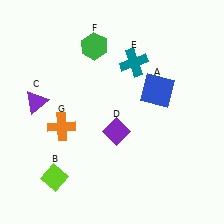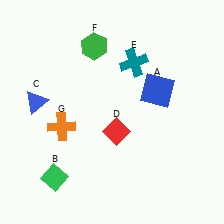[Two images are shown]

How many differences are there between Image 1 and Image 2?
There are 3 differences between the two images.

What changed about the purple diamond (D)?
In Image 1, D is purple. In Image 2, it changed to red.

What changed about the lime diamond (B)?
In Image 1, B is lime. In Image 2, it changed to green.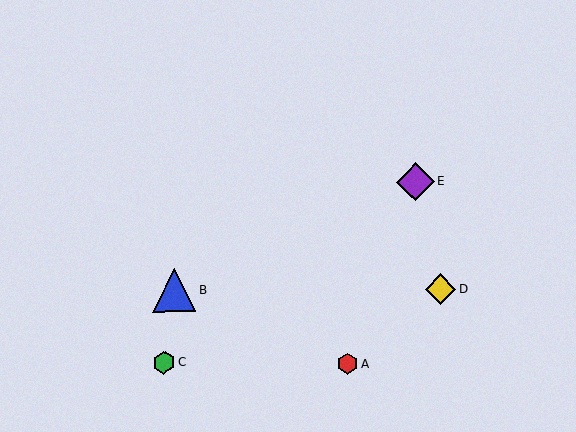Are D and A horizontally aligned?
No, D is at y≈289 and A is at y≈363.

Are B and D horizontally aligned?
Yes, both are at y≈290.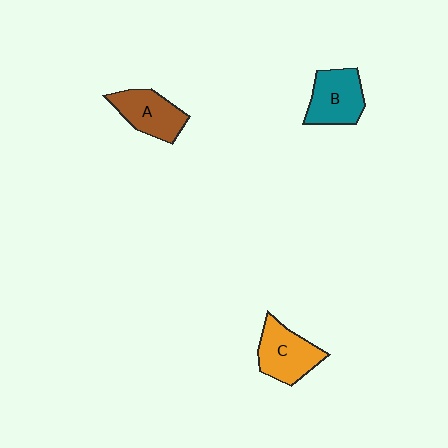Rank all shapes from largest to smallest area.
From largest to smallest: C (orange), B (teal), A (brown).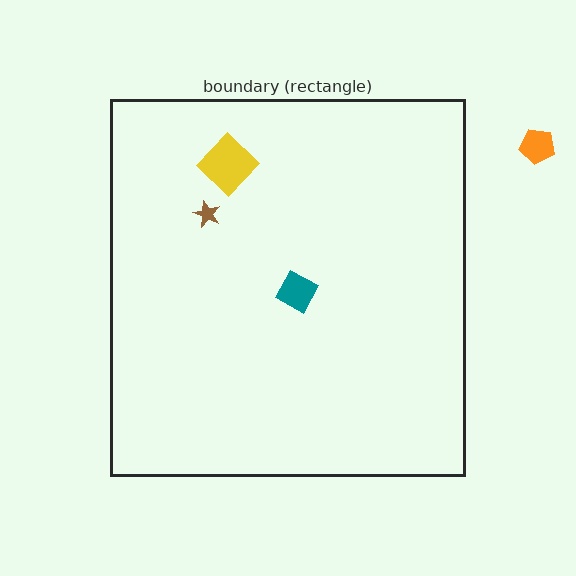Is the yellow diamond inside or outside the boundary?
Inside.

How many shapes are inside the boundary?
3 inside, 1 outside.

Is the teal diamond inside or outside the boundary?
Inside.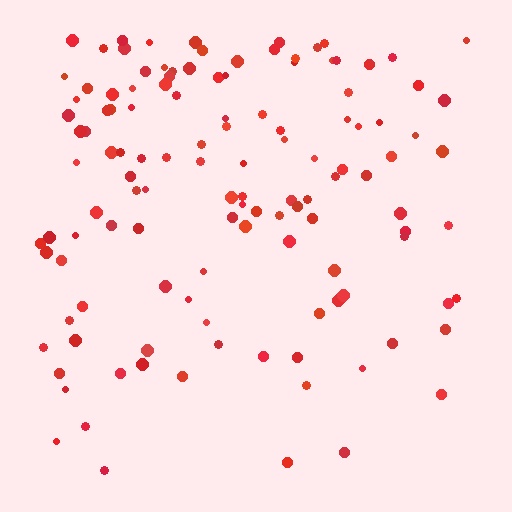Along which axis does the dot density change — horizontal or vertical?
Vertical.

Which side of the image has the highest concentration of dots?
The top.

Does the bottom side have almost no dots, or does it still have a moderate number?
Still a moderate number, just noticeably fewer than the top.